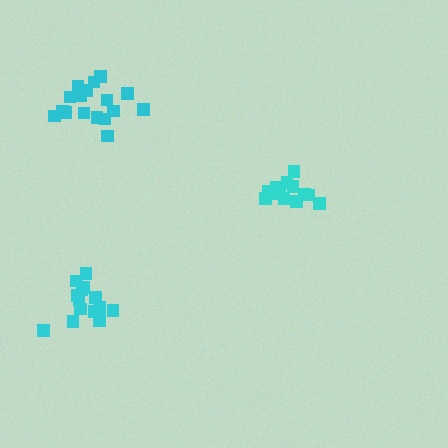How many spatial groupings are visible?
There are 3 spatial groupings.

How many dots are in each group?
Group 1: 17 dots, Group 2: 14 dots, Group 3: 13 dots (44 total).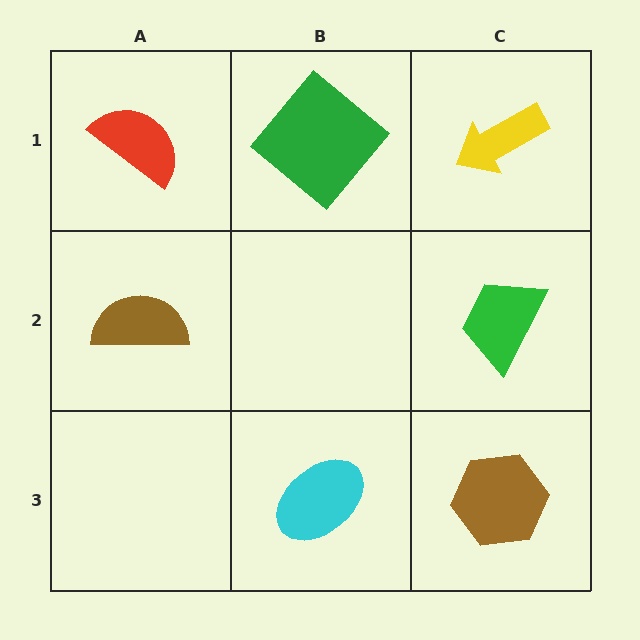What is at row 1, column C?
A yellow arrow.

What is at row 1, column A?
A red semicircle.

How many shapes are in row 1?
3 shapes.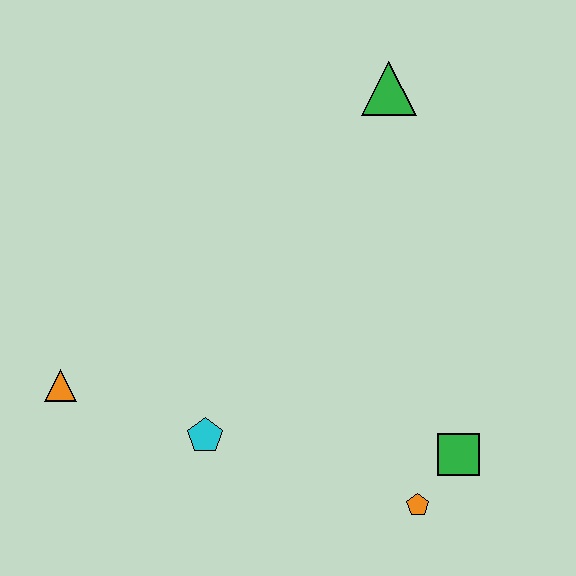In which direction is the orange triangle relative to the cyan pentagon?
The orange triangle is to the left of the cyan pentagon.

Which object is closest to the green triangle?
The green square is closest to the green triangle.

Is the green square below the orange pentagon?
No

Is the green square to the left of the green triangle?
No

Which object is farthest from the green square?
The orange triangle is farthest from the green square.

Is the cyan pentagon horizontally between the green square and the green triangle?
No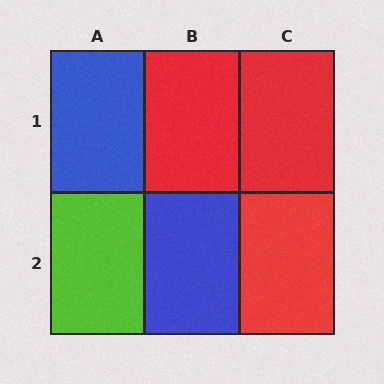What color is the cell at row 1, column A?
Blue.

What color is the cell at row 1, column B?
Red.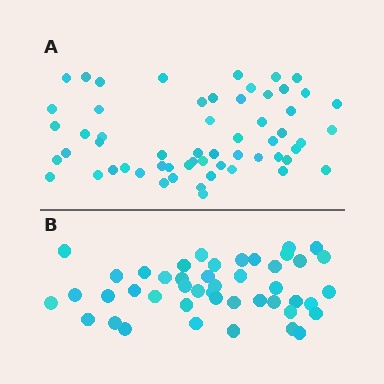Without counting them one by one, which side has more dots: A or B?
Region A (the top region) has more dots.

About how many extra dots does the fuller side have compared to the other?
Region A has approximately 15 more dots than region B.